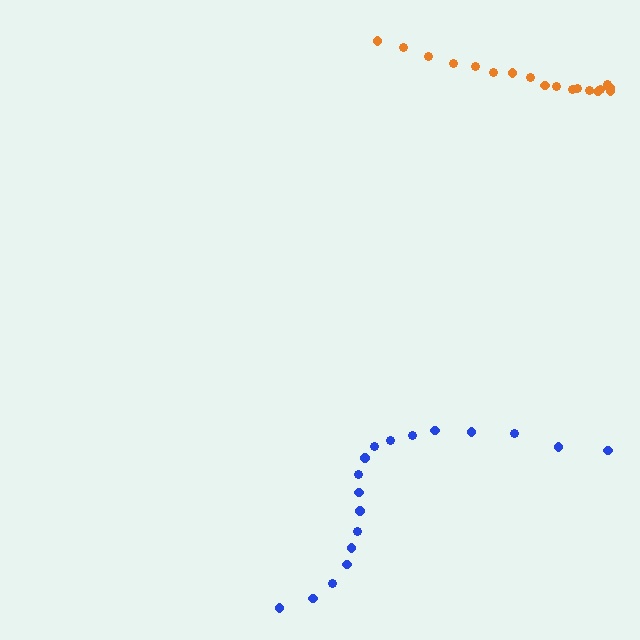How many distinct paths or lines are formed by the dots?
There are 2 distinct paths.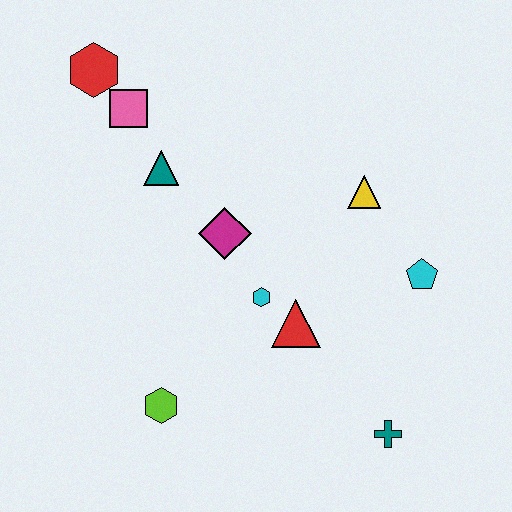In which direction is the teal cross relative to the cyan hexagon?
The teal cross is below the cyan hexagon.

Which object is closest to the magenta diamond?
The cyan hexagon is closest to the magenta diamond.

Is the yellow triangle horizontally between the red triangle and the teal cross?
Yes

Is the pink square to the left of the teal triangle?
Yes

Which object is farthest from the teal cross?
The red hexagon is farthest from the teal cross.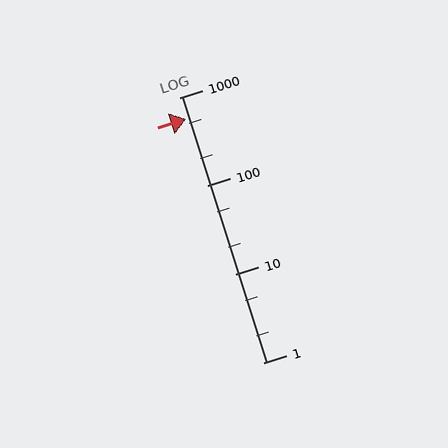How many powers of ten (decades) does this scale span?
The scale spans 3 decades, from 1 to 1000.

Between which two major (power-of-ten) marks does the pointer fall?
The pointer is between 100 and 1000.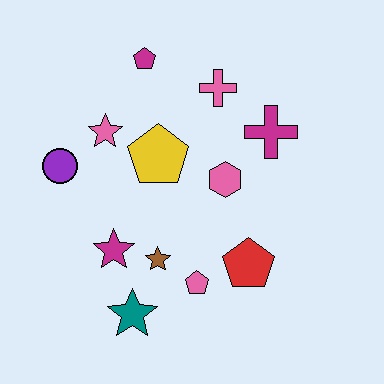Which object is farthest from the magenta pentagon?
The teal star is farthest from the magenta pentagon.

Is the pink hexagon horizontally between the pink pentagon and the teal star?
No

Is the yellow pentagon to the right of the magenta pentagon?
Yes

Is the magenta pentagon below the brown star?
No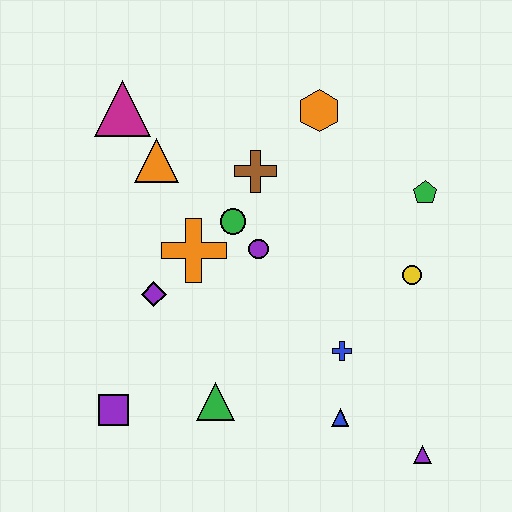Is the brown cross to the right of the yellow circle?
No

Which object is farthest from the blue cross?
The magenta triangle is farthest from the blue cross.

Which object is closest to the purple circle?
The green circle is closest to the purple circle.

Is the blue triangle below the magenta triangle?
Yes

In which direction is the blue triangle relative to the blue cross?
The blue triangle is below the blue cross.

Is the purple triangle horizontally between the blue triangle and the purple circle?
No